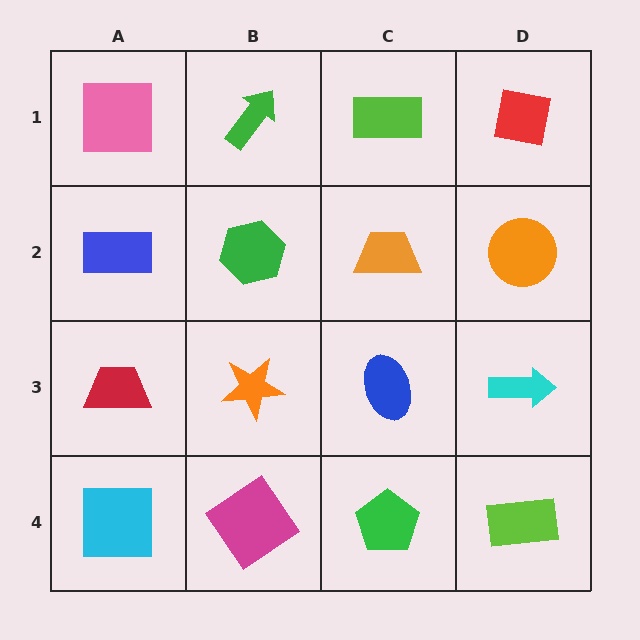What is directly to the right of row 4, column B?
A green pentagon.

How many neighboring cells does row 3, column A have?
3.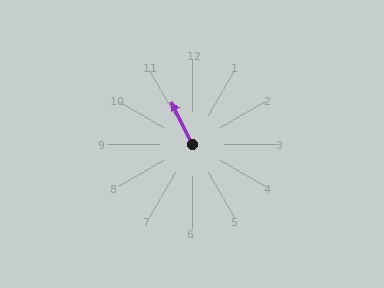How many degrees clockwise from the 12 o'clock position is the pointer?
Approximately 334 degrees.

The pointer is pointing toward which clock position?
Roughly 11 o'clock.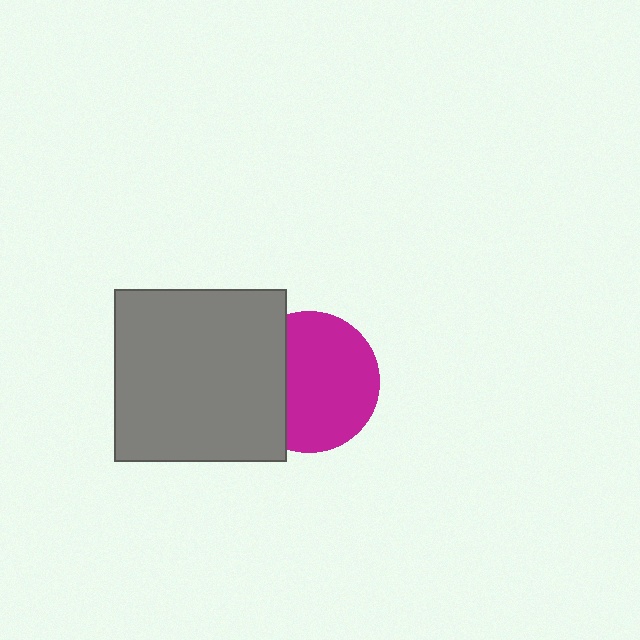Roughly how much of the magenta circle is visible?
Most of it is visible (roughly 69%).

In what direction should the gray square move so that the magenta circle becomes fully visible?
The gray square should move left. That is the shortest direction to clear the overlap and leave the magenta circle fully visible.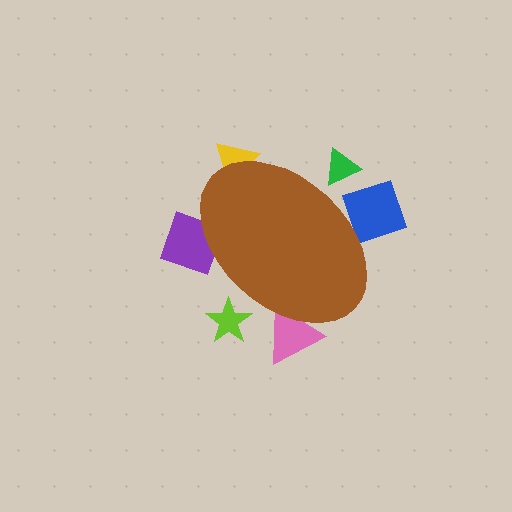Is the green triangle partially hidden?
Yes, the green triangle is partially hidden behind the brown ellipse.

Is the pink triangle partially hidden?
Yes, the pink triangle is partially hidden behind the brown ellipse.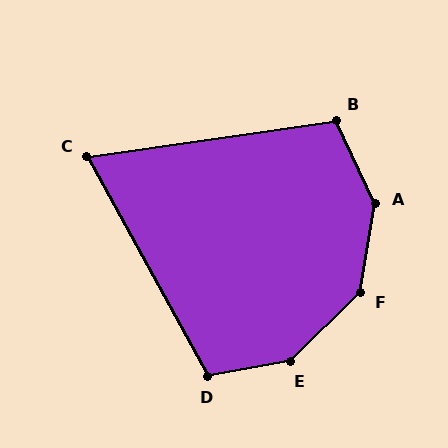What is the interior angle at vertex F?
Approximately 144 degrees (obtuse).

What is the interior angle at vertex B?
Approximately 107 degrees (obtuse).